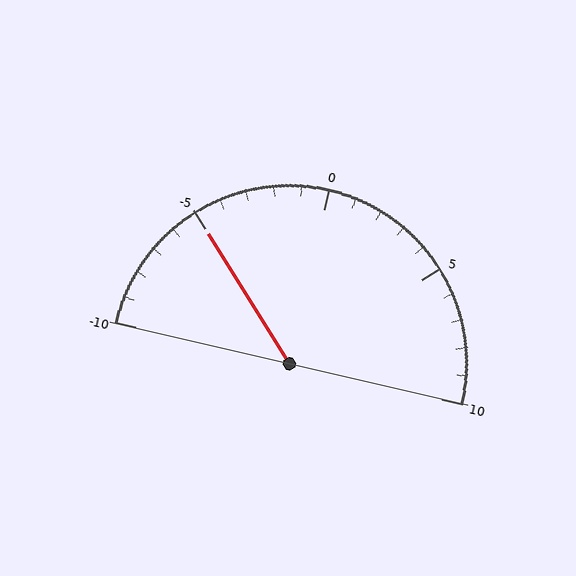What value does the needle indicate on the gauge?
The needle indicates approximately -5.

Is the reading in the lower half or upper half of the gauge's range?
The reading is in the lower half of the range (-10 to 10).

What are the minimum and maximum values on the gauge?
The gauge ranges from -10 to 10.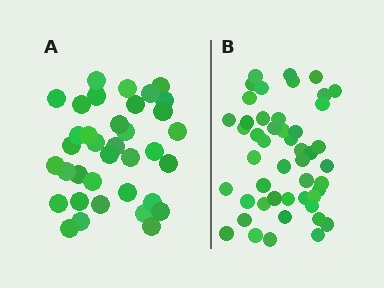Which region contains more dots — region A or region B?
Region B (the right region) has more dots.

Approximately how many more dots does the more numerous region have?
Region B has roughly 12 or so more dots than region A.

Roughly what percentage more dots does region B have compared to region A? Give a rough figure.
About 35% more.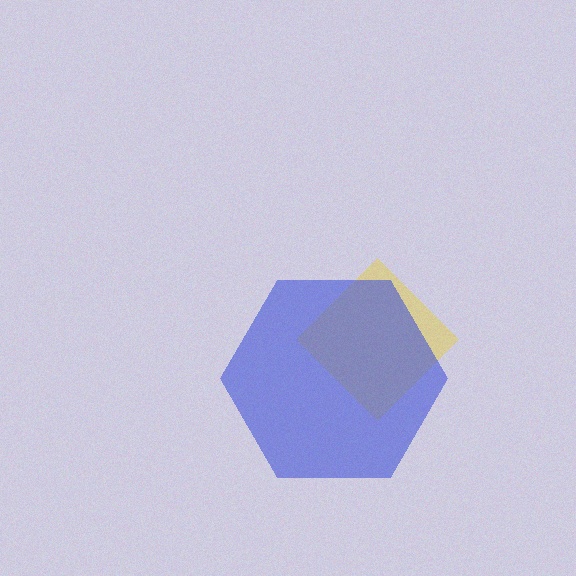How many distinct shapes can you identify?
There are 2 distinct shapes: a yellow diamond, a blue hexagon.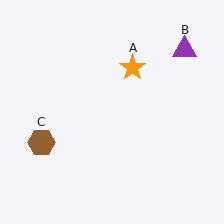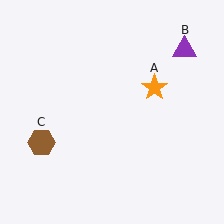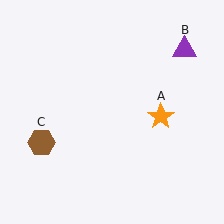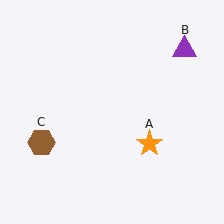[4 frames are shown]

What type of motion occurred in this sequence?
The orange star (object A) rotated clockwise around the center of the scene.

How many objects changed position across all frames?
1 object changed position: orange star (object A).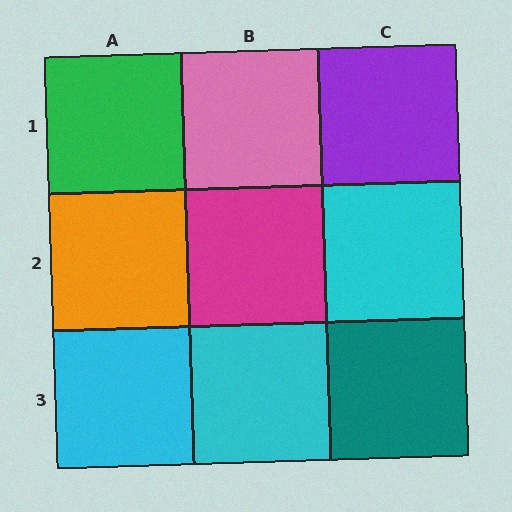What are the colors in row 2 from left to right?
Orange, magenta, cyan.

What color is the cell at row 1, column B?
Pink.